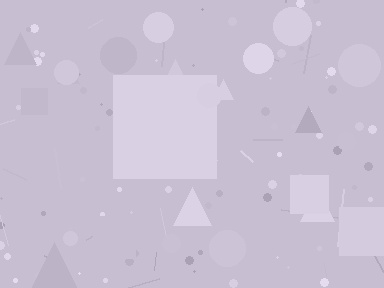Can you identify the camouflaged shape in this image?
The camouflaged shape is a square.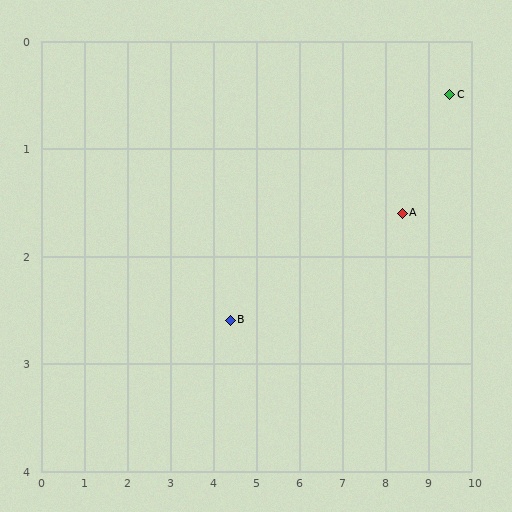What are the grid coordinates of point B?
Point B is at approximately (4.4, 2.6).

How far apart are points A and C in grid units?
Points A and C are about 1.6 grid units apart.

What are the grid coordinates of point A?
Point A is at approximately (8.4, 1.6).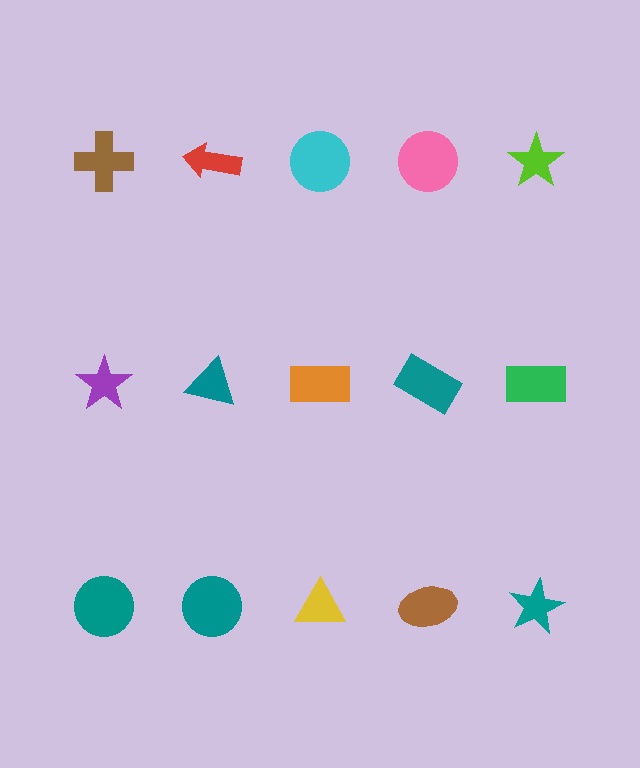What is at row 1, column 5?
A lime star.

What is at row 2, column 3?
An orange rectangle.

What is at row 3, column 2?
A teal circle.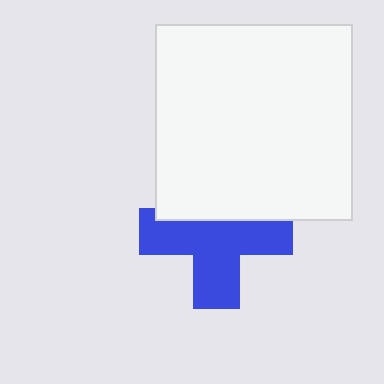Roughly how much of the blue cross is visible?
About half of it is visible (roughly 64%).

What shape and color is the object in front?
The object in front is a white square.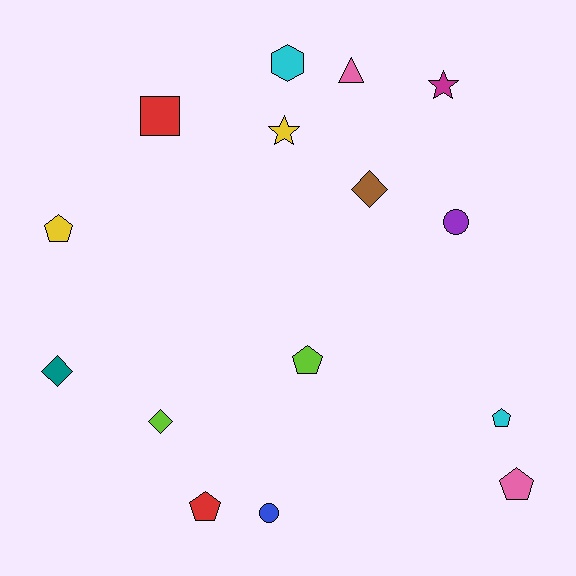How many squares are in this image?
There is 1 square.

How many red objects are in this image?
There are 2 red objects.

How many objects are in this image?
There are 15 objects.